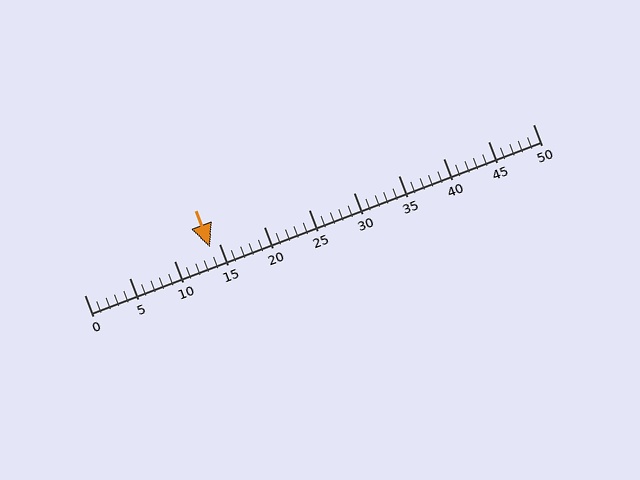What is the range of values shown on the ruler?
The ruler shows values from 0 to 50.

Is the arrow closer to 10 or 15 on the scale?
The arrow is closer to 15.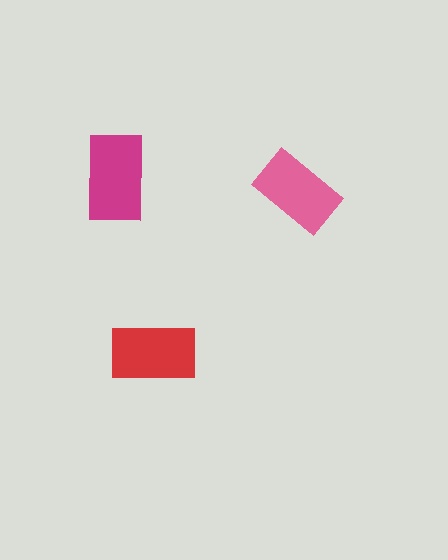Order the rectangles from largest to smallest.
the magenta one, the red one, the pink one.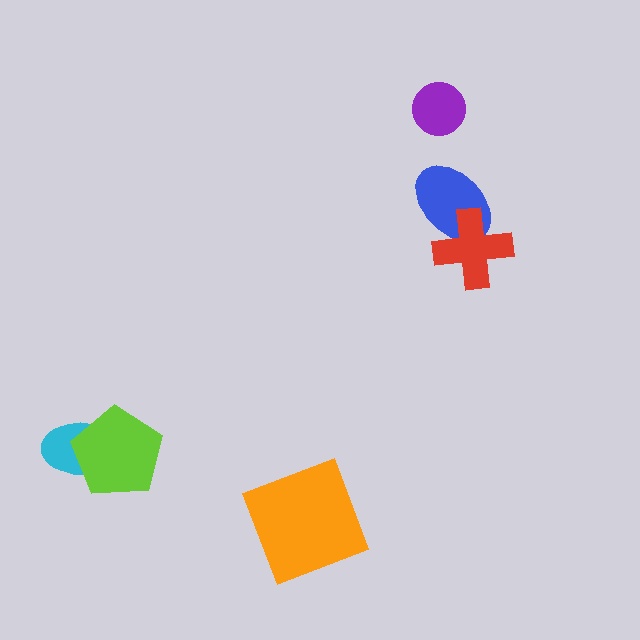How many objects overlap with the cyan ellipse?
1 object overlaps with the cyan ellipse.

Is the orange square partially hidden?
No, no other shape covers it.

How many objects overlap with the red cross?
1 object overlaps with the red cross.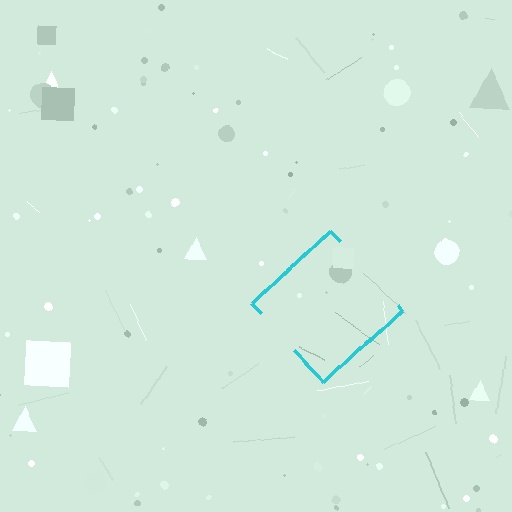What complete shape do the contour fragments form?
The contour fragments form a diamond.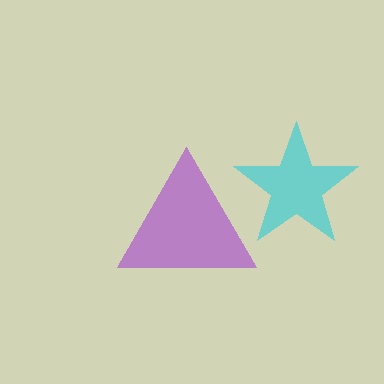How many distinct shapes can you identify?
There are 2 distinct shapes: a purple triangle, a cyan star.